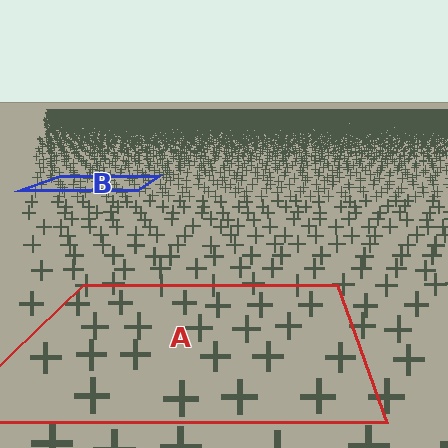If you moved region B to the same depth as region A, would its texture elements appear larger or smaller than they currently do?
They would appear larger. At a closer depth, the same texture elements are projected at a bigger on-screen size.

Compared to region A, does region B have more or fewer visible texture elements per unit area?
Region B has more texture elements per unit area — they are packed more densely because it is farther away.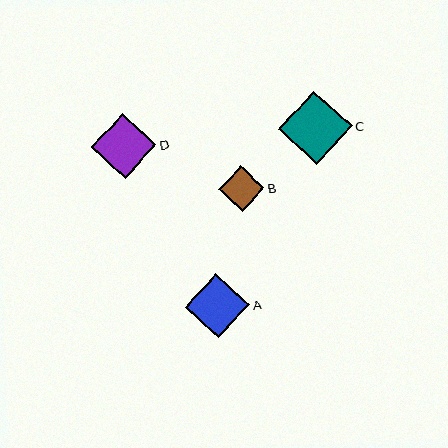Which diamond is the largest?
Diamond C is the largest with a size of approximately 74 pixels.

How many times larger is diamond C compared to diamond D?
Diamond C is approximately 1.1 times the size of diamond D.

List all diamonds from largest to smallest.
From largest to smallest: C, D, A, B.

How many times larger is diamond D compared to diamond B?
Diamond D is approximately 1.4 times the size of diamond B.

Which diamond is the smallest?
Diamond B is the smallest with a size of approximately 45 pixels.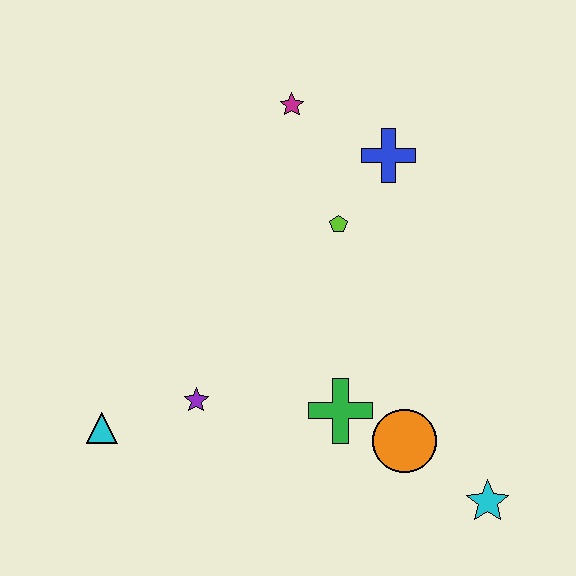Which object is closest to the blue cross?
The lime pentagon is closest to the blue cross.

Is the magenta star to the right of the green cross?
No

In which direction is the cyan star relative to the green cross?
The cyan star is to the right of the green cross.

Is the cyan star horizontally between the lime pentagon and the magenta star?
No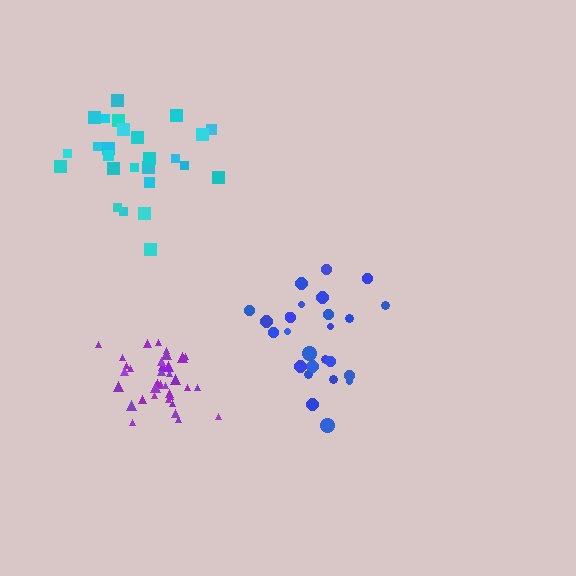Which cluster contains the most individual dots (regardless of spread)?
Purple (35).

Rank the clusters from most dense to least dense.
purple, cyan, blue.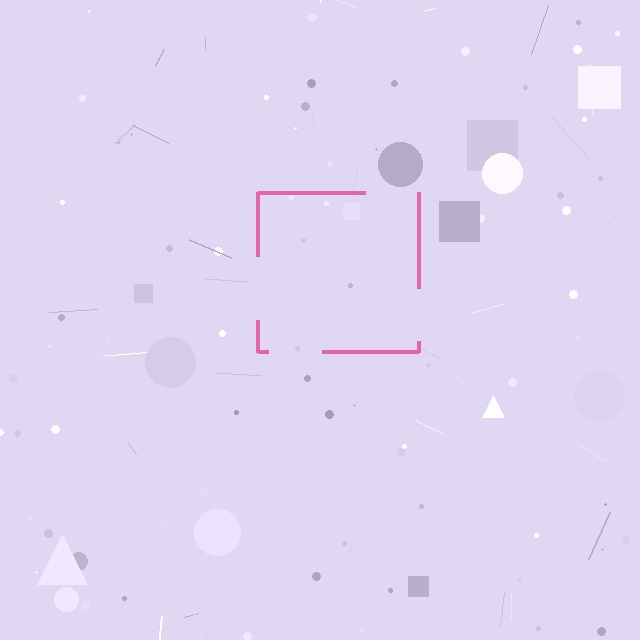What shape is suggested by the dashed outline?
The dashed outline suggests a square.